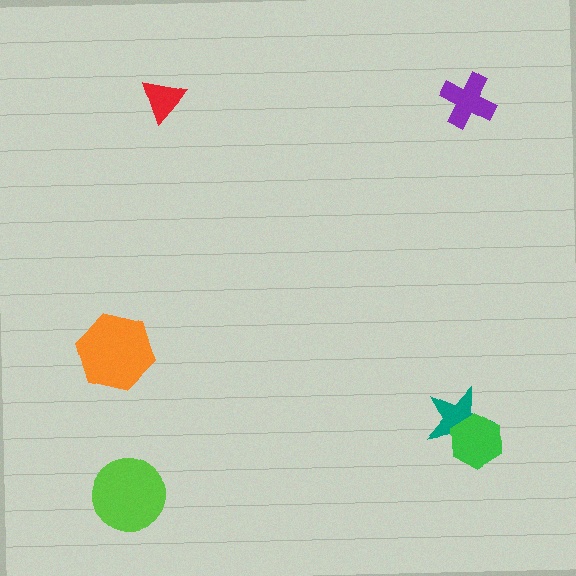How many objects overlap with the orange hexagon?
0 objects overlap with the orange hexagon.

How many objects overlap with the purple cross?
0 objects overlap with the purple cross.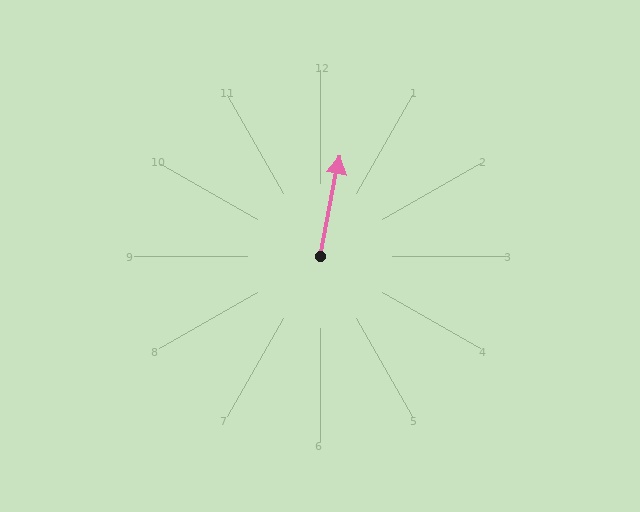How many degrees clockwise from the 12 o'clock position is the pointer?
Approximately 11 degrees.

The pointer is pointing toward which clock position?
Roughly 12 o'clock.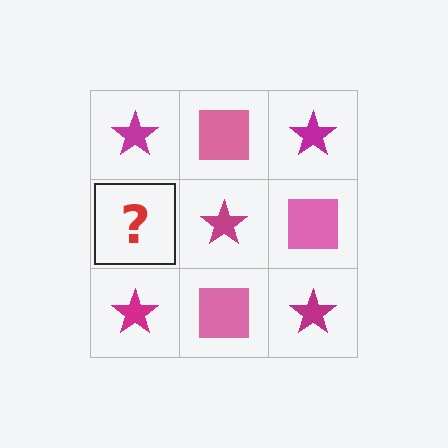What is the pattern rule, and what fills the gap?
The rule is that it alternates magenta star and pink square in a checkerboard pattern. The gap should be filled with a pink square.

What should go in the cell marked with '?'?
The missing cell should contain a pink square.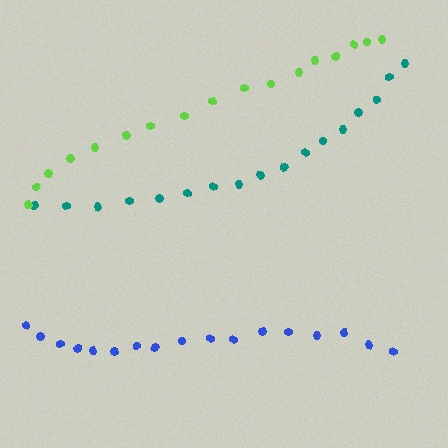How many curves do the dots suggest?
There are 3 distinct paths.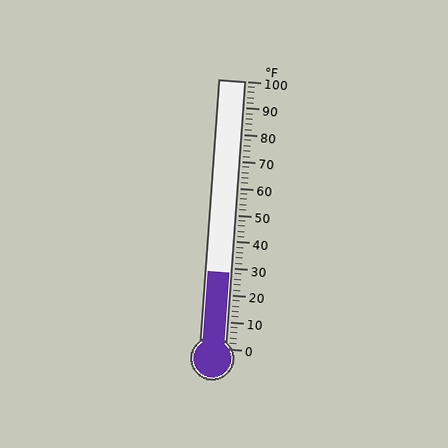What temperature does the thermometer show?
The thermometer shows approximately 28°F.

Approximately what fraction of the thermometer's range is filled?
The thermometer is filled to approximately 30% of its range.